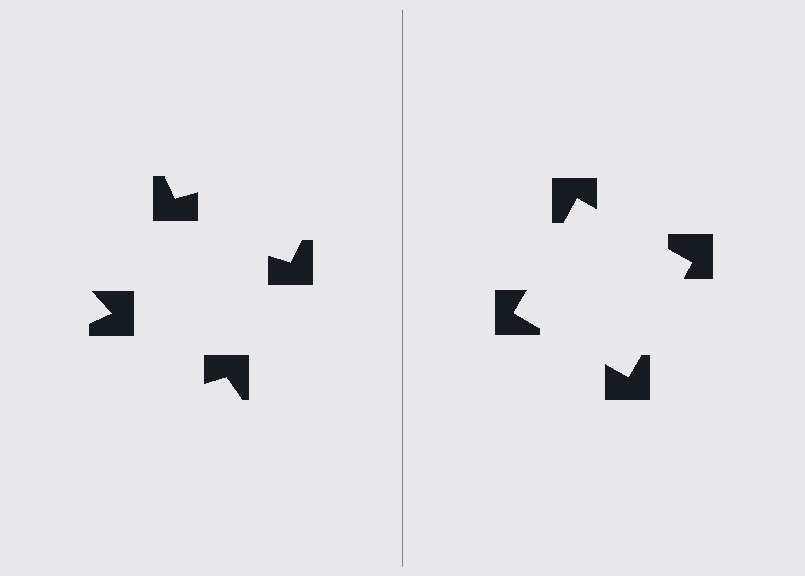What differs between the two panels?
The notched squares are positioned identically on both sides; only the wedge orientations differ. On the right they align to a square; on the left they are misaligned.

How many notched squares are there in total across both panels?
8 — 4 on each side.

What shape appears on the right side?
An illusory square.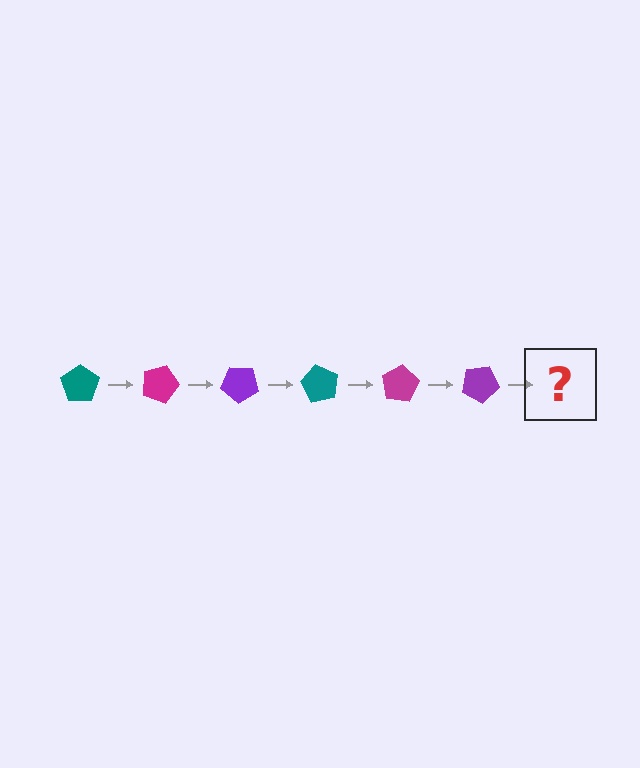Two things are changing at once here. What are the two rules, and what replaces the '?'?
The two rules are that it rotates 20 degrees each step and the color cycles through teal, magenta, and purple. The '?' should be a teal pentagon, rotated 120 degrees from the start.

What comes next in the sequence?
The next element should be a teal pentagon, rotated 120 degrees from the start.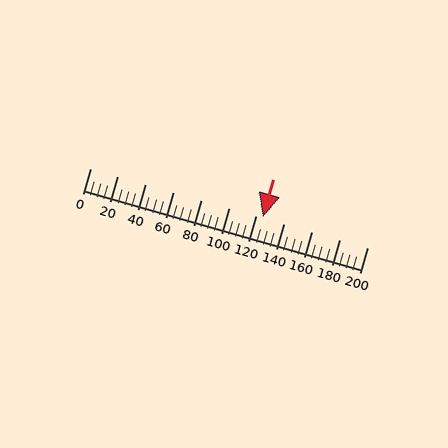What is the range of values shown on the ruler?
The ruler shows values from 0 to 200.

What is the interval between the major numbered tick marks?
The major tick marks are spaced 20 units apart.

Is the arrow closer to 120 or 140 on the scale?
The arrow is closer to 120.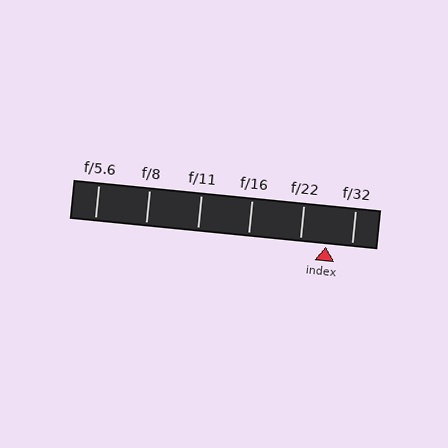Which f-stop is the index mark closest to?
The index mark is closest to f/32.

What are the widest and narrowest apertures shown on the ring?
The widest aperture shown is f/5.6 and the narrowest is f/32.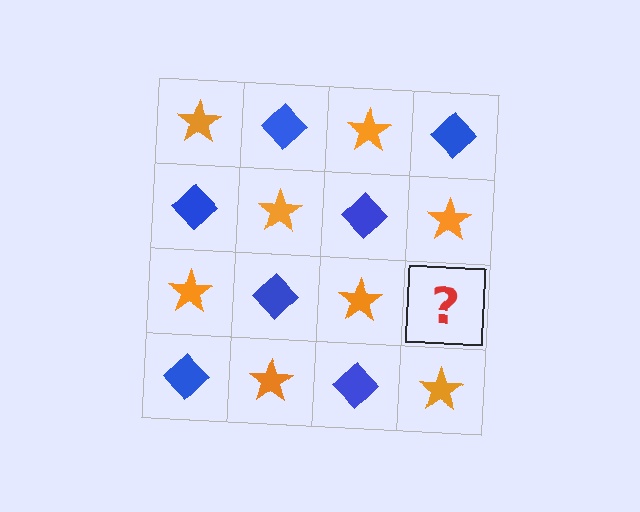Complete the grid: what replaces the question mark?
The question mark should be replaced with a blue diamond.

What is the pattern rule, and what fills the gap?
The rule is that it alternates orange star and blue diamond in a checkerboard pattern. The gap should be filled with a blue diamond.